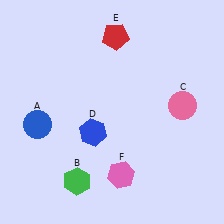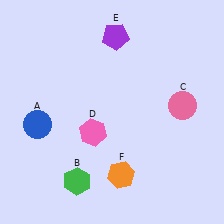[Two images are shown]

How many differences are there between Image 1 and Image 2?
There are 3 differences between the two images.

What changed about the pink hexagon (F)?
In Image 1, F is pink. In Image 2, it changed to orange.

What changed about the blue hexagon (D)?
In Image 1, D is blue. In Image 2, it changed to pink.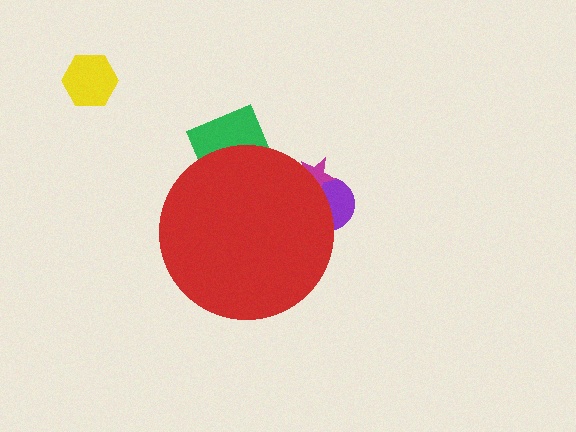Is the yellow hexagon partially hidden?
No, the yellow hexagon is fully visible.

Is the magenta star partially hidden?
Yes, the magenta star is partially hidden behind the red circle.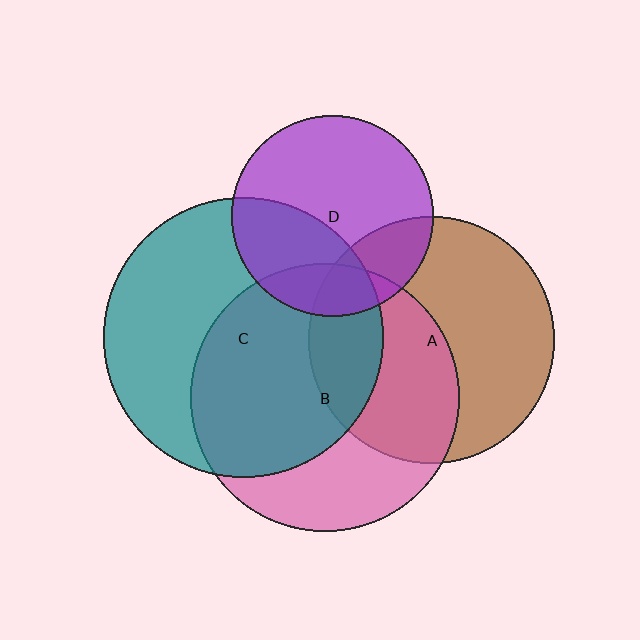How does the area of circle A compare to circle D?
Approximately 1.5 times.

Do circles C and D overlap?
Yes.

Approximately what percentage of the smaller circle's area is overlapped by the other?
Approximately 35%.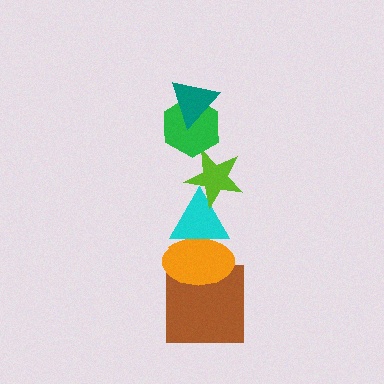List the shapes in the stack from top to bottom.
From top to bottom: the teal triangle, the green hexagon, the lime star, the cyan triangle, the orange ellipse, the brown square.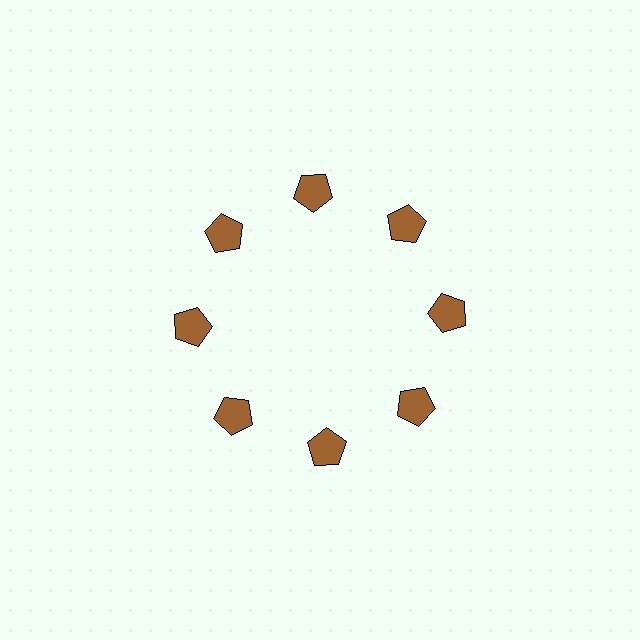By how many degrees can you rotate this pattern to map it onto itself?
The pattern maps onto itself every 45 degrees of rotation.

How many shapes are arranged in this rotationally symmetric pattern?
There are 8 shapes, arranged in 8 groups of 1.